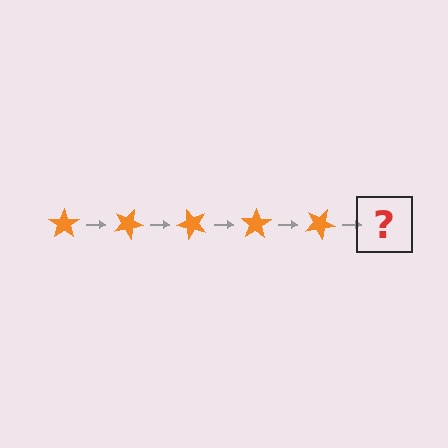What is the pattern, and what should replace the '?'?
The pattern is that the star rotates 25 degrees each step. The '?' should be an orange star rotated 125 degrees.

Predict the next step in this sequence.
The next step is an orange star rotated 125 degrees.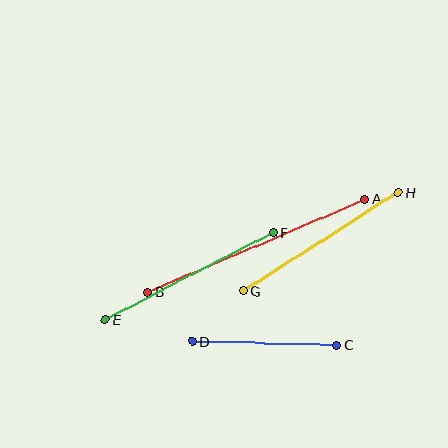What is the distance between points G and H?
The distance is approximately 184 pixels.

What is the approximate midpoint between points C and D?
The midpoint is at approximately (265, 343) pixels.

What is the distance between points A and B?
The distance is approximately 236 pixels.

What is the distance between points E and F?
The distance is approximately 189 pixels.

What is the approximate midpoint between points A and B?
The midpoint is at approximately (256, 246) pixels.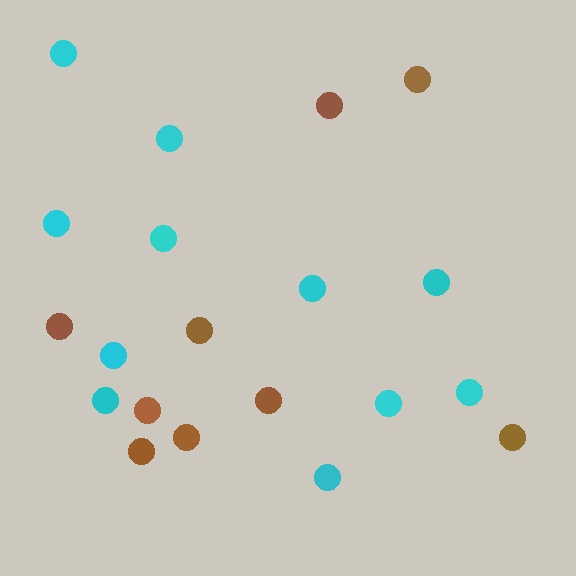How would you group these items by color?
There are 2 groups: one group of brown circles (9) and one group of cyan circles (11).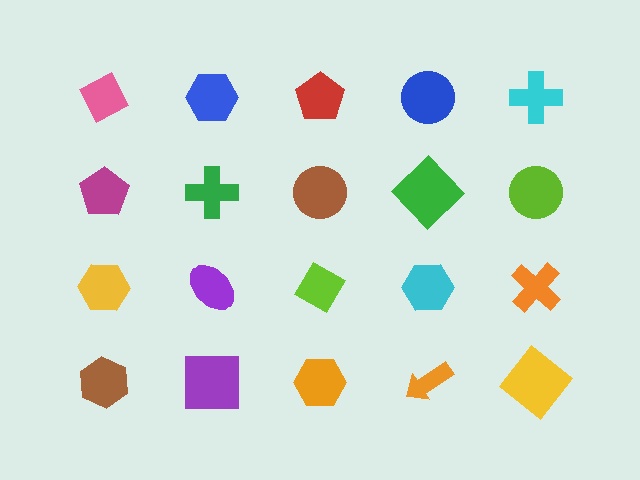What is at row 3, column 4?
A cyan hexagon.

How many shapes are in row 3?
5 shapes.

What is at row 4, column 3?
An orange hexagon.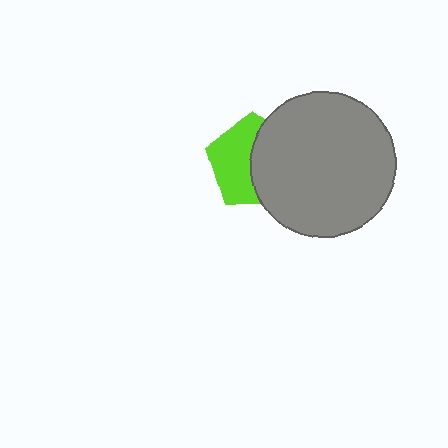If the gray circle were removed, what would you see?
You would see the complete lime pentagon.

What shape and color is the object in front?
The object in front is a gray circle.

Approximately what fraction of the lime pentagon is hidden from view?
Roughly 49% of the lime pentagon is hidden behind the gray circle.